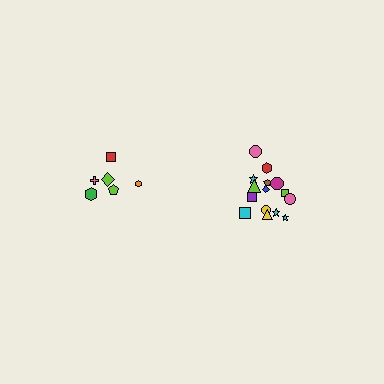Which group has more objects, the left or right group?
The right group.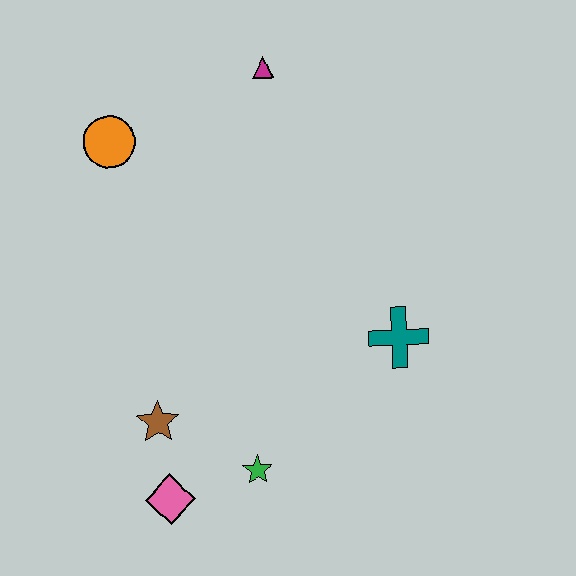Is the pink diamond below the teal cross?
Yes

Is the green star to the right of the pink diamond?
Yes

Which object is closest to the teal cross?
The green star is closest to the teal cross.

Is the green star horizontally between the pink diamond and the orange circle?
No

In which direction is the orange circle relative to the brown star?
The orange circle is above the brown star.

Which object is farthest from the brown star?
The magenta triangle is farthest from the brown star.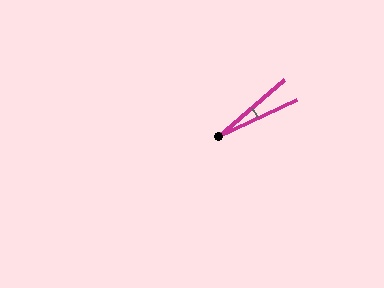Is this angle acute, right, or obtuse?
It is acute.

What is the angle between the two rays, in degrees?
Approximately 16 degrees.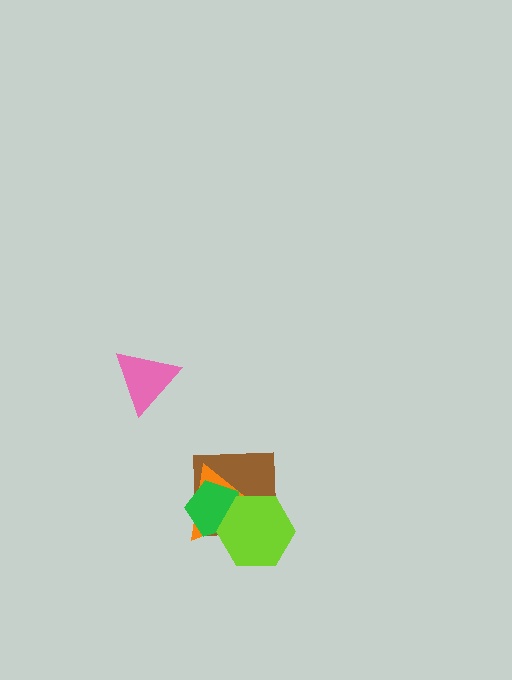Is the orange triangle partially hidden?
Yes, it is partially covered by another shape.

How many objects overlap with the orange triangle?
3 objects overlap with the orange triangle.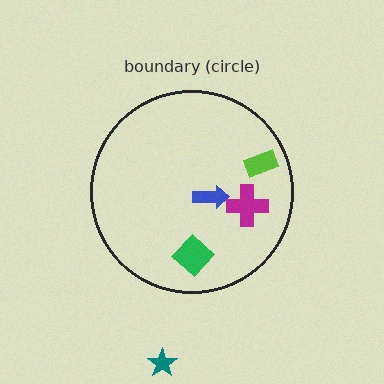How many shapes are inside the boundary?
4 inside, 1 outside.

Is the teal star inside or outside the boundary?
Outside.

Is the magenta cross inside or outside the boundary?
Inside.